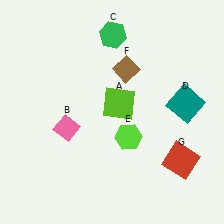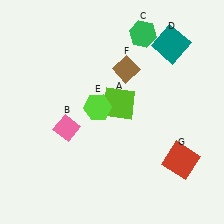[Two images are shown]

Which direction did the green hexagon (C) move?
The green hexagon (C) moved right.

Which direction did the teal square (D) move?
The teal square (D) moved up.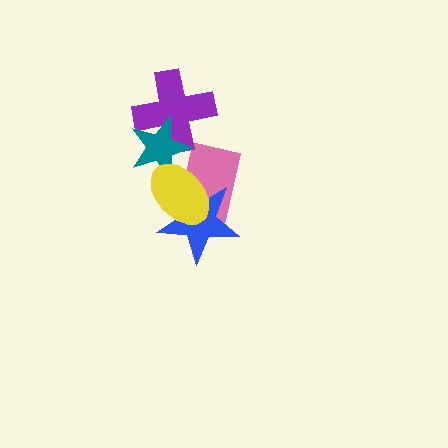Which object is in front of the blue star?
The yellow ellipse is in front of the blue star.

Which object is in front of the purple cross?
The teal star is in front of the purple cross.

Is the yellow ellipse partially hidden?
No, no other shape covers it.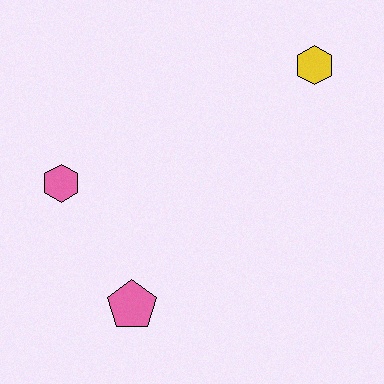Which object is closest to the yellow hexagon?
The pink hexagon is closest to the yellow hexagon.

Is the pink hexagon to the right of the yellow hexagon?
No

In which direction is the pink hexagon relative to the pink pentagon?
The pink hexagon is above the pink pentagon.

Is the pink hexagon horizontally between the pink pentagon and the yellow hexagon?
No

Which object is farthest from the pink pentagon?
The yellow hexagon is farthest from the pink pentagon.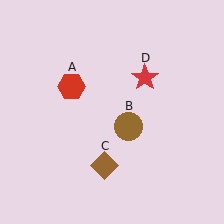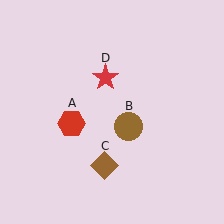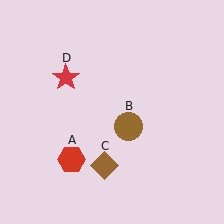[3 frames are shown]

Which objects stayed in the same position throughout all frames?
Brown circle (object B) and brown diamond (object C) remained stationary.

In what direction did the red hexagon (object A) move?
The red hexagon (object A) moved down.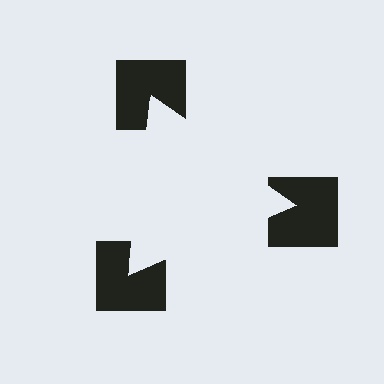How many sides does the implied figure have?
3 sides.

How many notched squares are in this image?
There are 3 — one at each vertex of the illusory triangle.